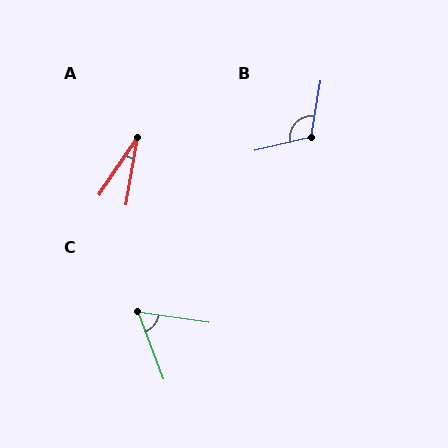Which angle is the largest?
B, at approximately 112 degrees.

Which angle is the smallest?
A, at approximately 24 degrees.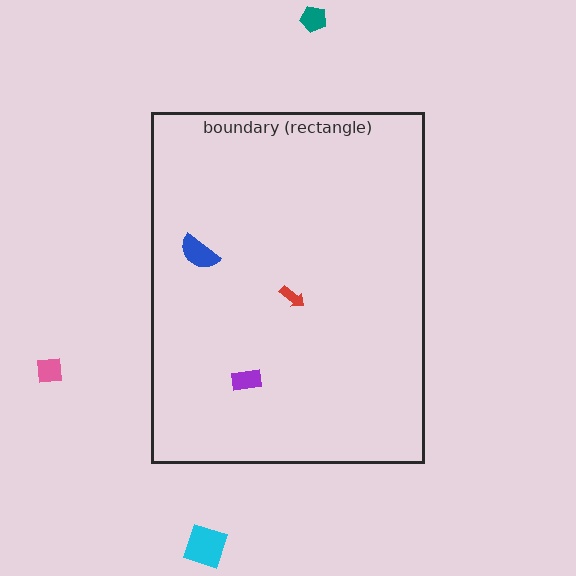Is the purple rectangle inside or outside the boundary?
Inside.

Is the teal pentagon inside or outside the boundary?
Outside.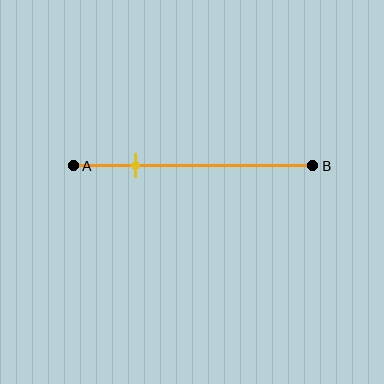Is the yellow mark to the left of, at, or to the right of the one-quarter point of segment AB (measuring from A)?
The yellow mark is approximately at the one-quarter point of segment AB.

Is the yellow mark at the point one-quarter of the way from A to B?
Yes, the mark is approximately at the one-quarter point.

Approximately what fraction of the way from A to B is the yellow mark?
The yellow mark is approximately 25% of the way from A to B.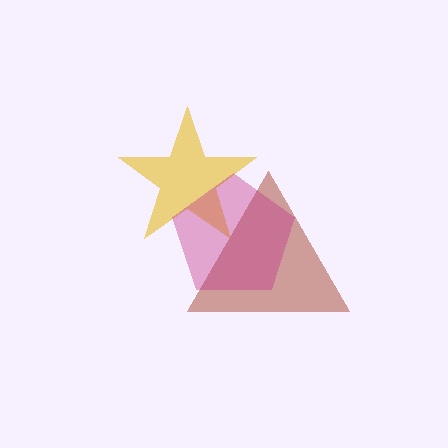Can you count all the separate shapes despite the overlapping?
Yes, there are 3 separate shapes.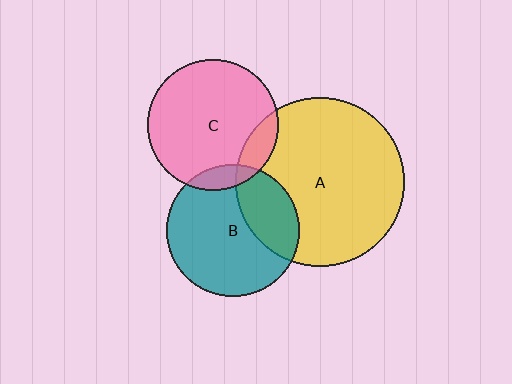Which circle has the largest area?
Circle A (yellow).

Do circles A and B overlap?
Yes.